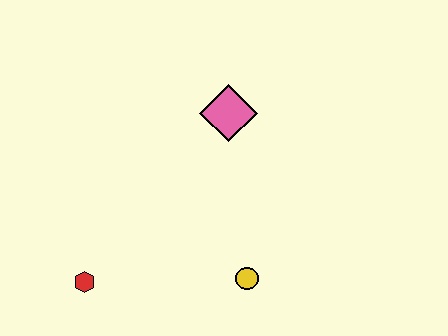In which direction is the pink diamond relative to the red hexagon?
The pink diamond is above the red hexagon.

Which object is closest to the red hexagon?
The yellow circle is closest to the red hexagon.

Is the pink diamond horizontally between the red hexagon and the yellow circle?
Yes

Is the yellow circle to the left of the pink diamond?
No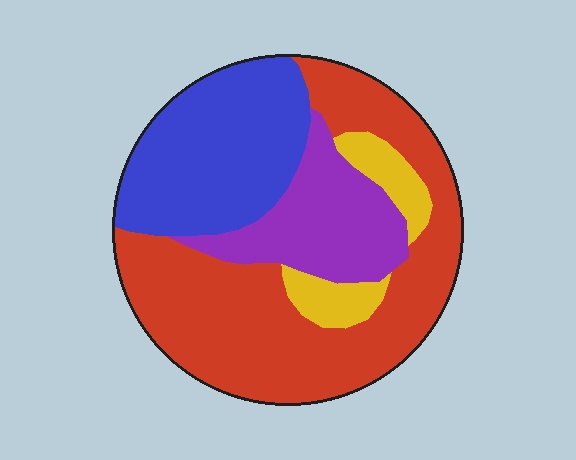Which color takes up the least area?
Yellow, at roughly 10%.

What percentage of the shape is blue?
Blue takes up about one quarter (1/4) of the shape.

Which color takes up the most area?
Red, at roughly 45%.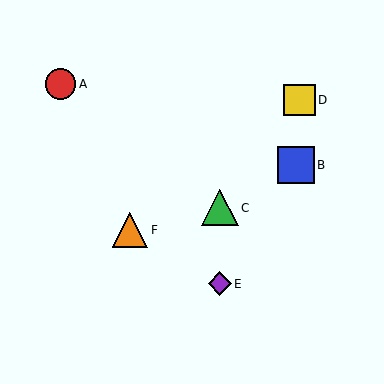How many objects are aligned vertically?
2 objects (C, E) are aligned vertically.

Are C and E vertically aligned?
Yes, both are at x≈220.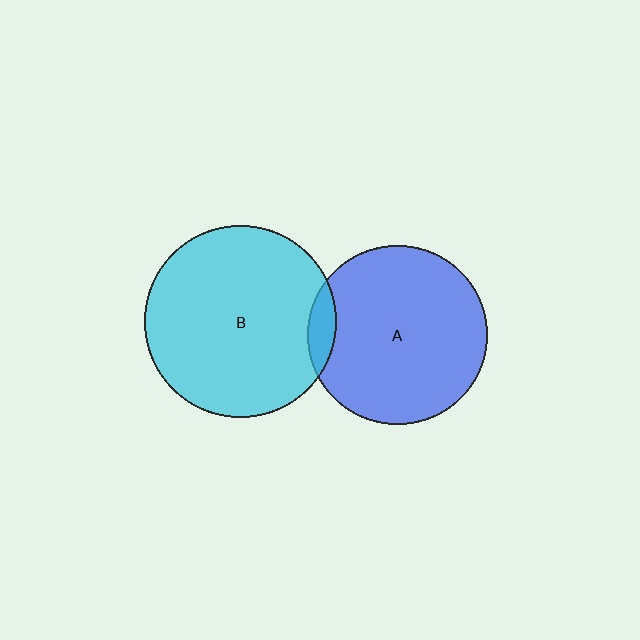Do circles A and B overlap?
Yes.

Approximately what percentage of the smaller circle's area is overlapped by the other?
Approximately 10%.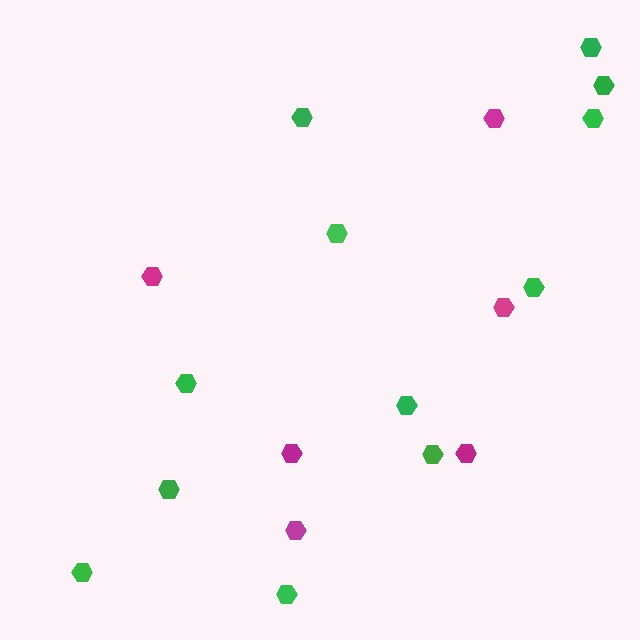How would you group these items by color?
There are 2 groups: one group of green hexagons (12) and one group of magenta hexagons (6).